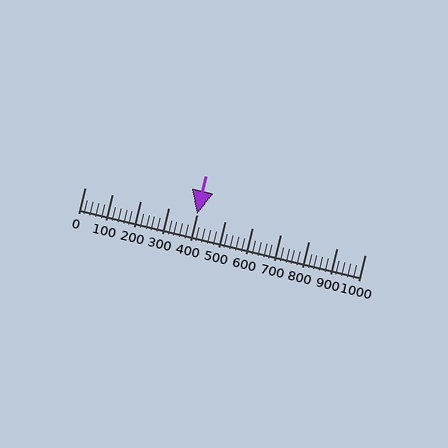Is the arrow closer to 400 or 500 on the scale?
The arrow is closer to 400.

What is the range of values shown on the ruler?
The ruler shows values from 0 to 1000.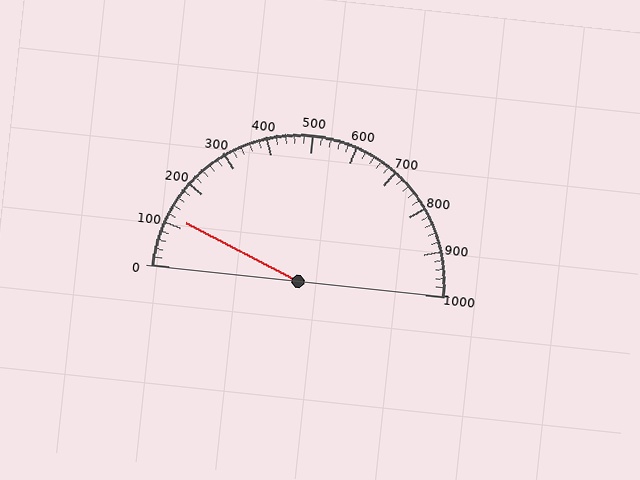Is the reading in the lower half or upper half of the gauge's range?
The reading is in the lower half of the range (0 to 1000).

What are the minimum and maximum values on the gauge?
The gauge ranges from 0 to 1000.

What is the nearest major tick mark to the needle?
The nearest major tick mark is 100.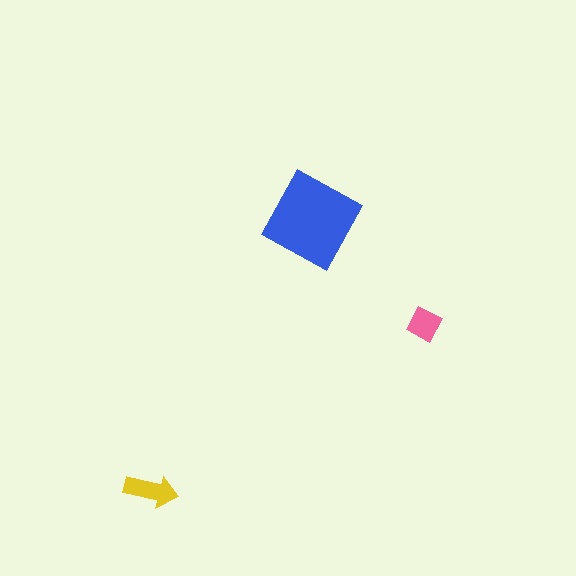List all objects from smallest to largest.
The pink diamond, the yellow arrow, the blue square.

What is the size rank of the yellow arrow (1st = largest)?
2nd.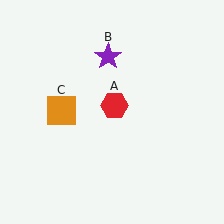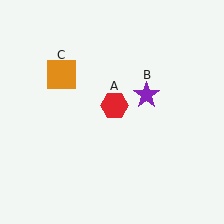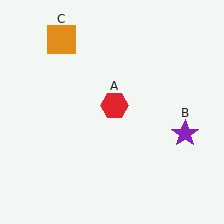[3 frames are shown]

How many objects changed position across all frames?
2 objects changed position: purple star (object B), orange square (object C).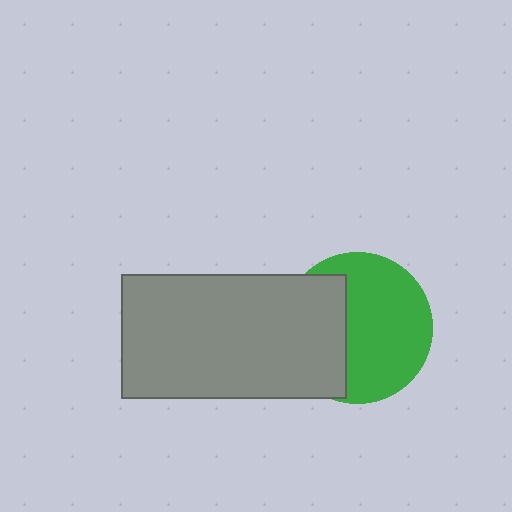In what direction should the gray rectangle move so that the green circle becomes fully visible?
The gray rectangle should move left. That is the shortest direction to clear the overlap and leave the green circle fully visible.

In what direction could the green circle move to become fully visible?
The green circle could move right. That would shift it out from behind the gray rectangle entirely.